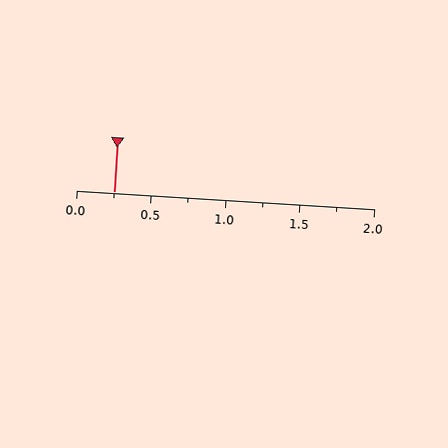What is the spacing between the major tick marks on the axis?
The major ticks are spaced 0.5 apart.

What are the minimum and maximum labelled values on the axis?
The axis runs from 0.0 to 2.0.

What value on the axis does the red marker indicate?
The marker indicates approximately 0.25.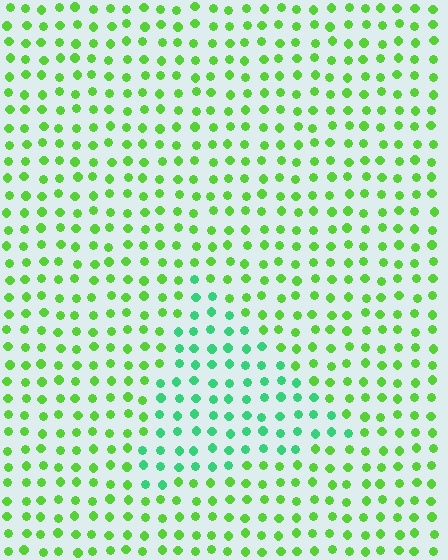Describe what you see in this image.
The image is filled with small lime elements in a uniform arrangement. A triangle-shaped region is visible where the elements are tinted to a slightly different hue, forming a subtle color boundary.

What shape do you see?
I see a triangle.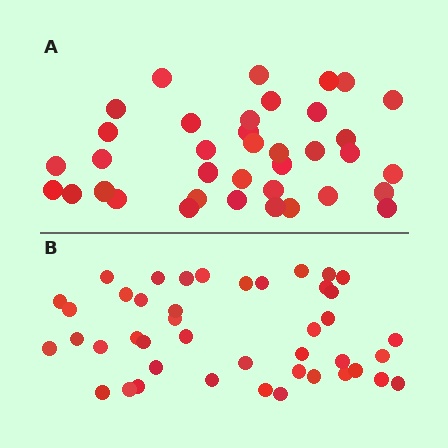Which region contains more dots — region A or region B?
Region B (the bottom region) has more dots.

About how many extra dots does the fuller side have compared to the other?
Region B has about 6 more dots than region A.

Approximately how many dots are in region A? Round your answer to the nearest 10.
About 40 dots. (The exact count is 37, which rounds to 40.)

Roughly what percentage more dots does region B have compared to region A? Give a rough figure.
About 15% more.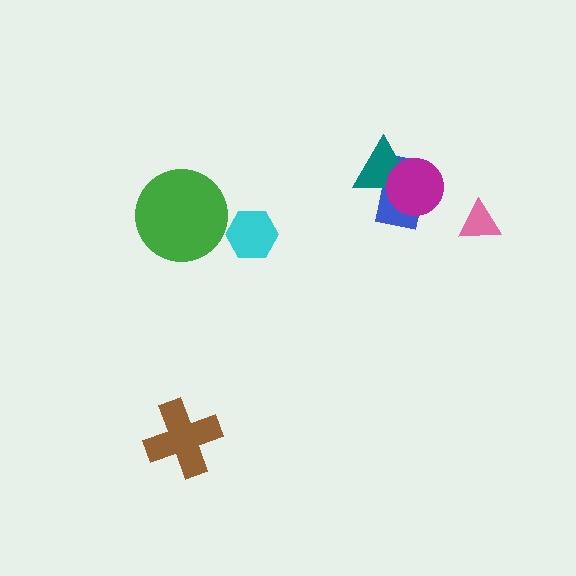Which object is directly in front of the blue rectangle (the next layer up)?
The teal triangle is directly in front of the blue rectangle.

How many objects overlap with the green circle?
0 objects overlap with the green circle.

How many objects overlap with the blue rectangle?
2 objects overlap with the blue rectangle.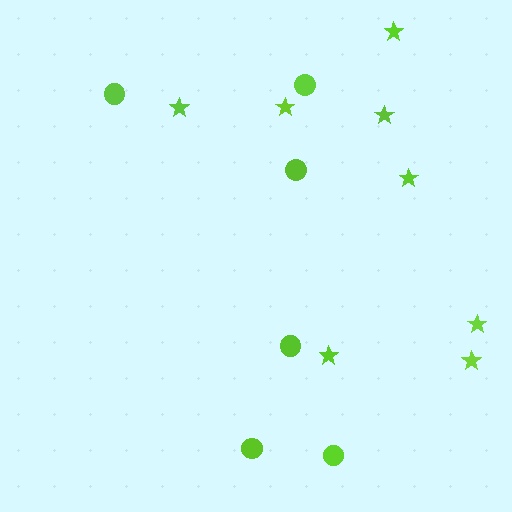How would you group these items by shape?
There are 2 groups: one group of circles (6) and one group of stars (8).